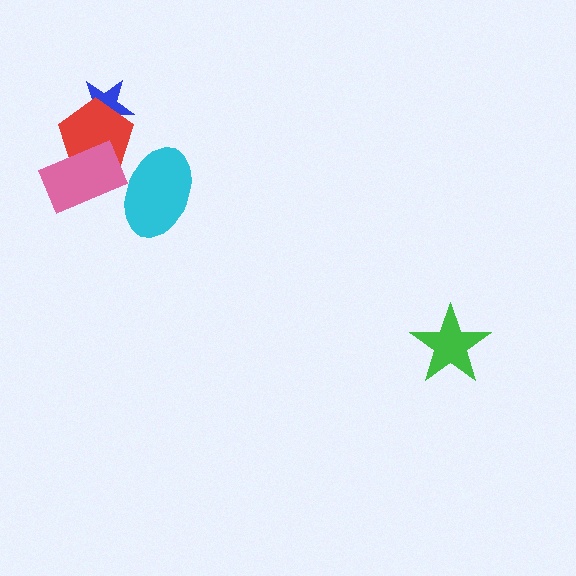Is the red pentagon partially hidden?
Yes, it is partially covered by another shape.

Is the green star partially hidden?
No, no other shape covers it.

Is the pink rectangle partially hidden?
Yes, it is partially covered by another shape.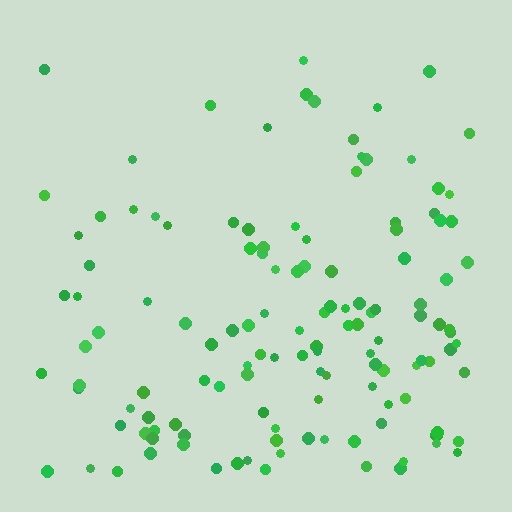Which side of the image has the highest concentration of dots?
The bottom.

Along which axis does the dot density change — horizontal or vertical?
Vertical.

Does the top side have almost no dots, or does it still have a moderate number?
Still a moderate number, just noticeably fewer than the bottom.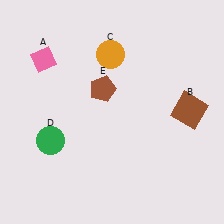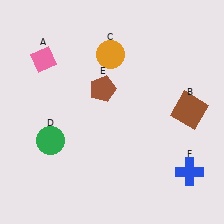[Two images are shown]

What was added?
A blue cross (F) was added in Image 2.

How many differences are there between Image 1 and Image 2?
There is 1 difference between the two images.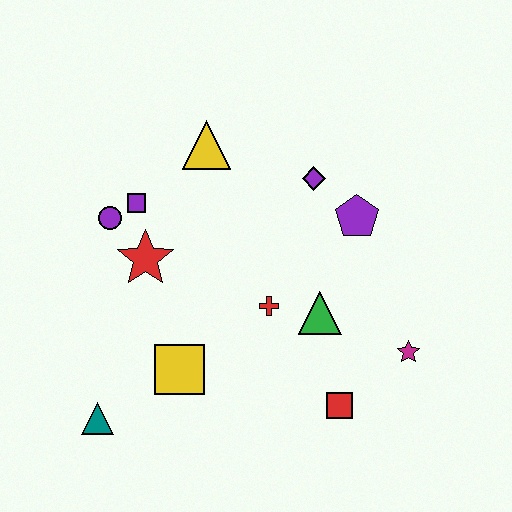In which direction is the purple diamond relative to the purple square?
The purple diamond is to the right of the purple square.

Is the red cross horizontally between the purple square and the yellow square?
No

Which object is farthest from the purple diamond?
The teal triangle is farthest from the purple diamond.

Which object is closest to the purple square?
The purple circle is closest to the purple square.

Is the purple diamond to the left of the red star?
No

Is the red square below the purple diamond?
Yes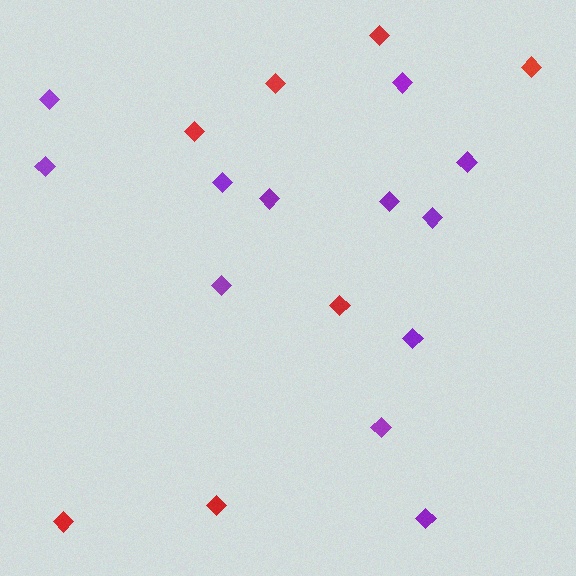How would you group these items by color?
There are 2 groups: one group of red diamonds (7) and one group of purple diamonds (12).